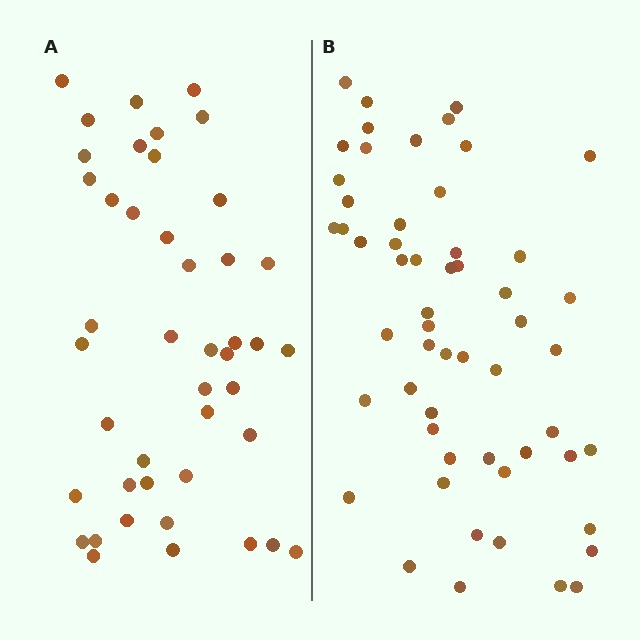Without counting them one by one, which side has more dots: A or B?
Region B (the right region) has more dots.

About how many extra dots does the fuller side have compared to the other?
Region B has roughly 12 or so more dots than region A.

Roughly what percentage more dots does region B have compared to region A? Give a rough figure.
About 25% more.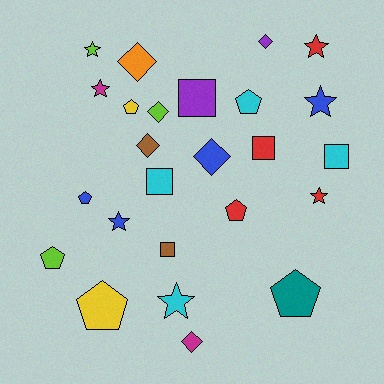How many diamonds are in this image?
There are 6 diamonds.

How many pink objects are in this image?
There are no pink objects.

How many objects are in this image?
There are 25 objects.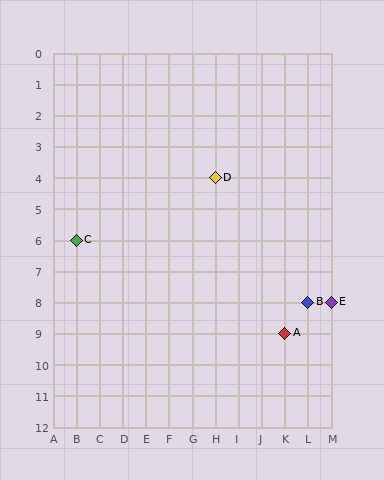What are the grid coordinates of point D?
Point D is at grid coordinates (H, 4).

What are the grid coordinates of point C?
Point C is at grid coordinates (B, 6).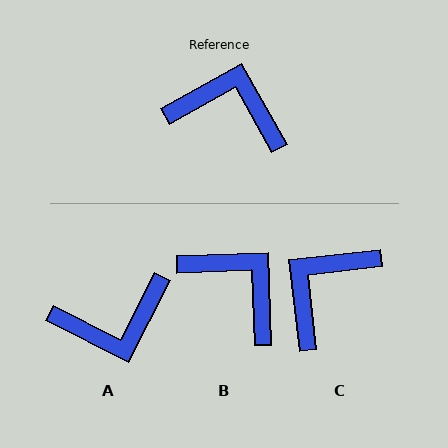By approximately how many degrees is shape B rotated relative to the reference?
Approximately 27 degrees clockwise.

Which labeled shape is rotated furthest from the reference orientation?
A, about 146 degrees away.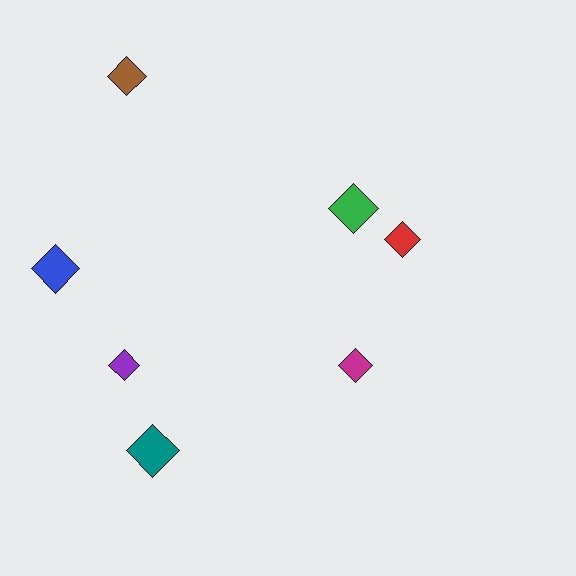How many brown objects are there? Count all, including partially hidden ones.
There is 1 brown object.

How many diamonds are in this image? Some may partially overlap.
There are 7 diamonds.